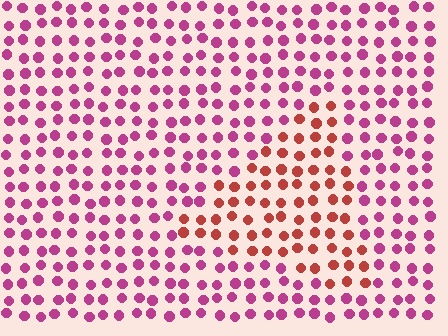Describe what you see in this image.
The image is filled with small magenta elements in a uniform arrangement. A triangle-shaped region is visible where the elements are tinted to a slightly different hue, forming a subtle color boundary.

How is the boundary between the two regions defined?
The boundary is defined purely by a slight shift in hue (about 40 degrees). Spacing, size, and orientation are identical on both sides.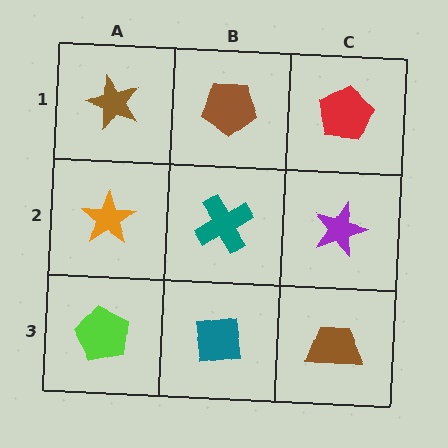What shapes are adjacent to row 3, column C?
A purple star (row 2, column C), a teal square (row 3, column B).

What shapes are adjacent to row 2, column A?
A brown star (row 1, column A), a lime pentagon (row 3, column A), a teal cross (row 2, column B).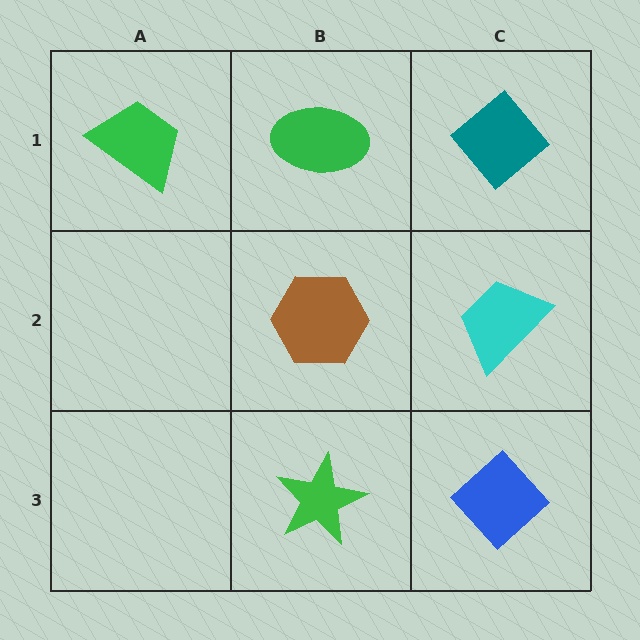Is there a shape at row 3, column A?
No, that cell is empty.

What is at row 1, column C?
A teal diamond.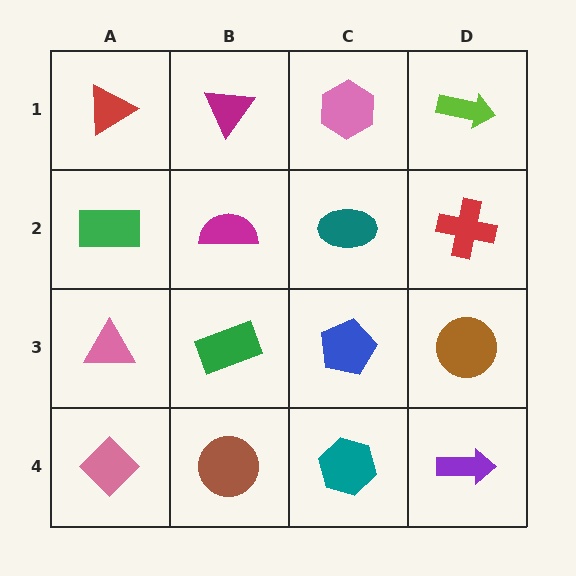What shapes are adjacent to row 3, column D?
A red cross (row 2, column D), a purple arrow (row 4, column D), a blue pentagon (row 3, column C).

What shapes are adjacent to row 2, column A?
A red triangle (row 1, column A), a pink triangle (row 3, column A), a magenta semicircle (row 2, column B).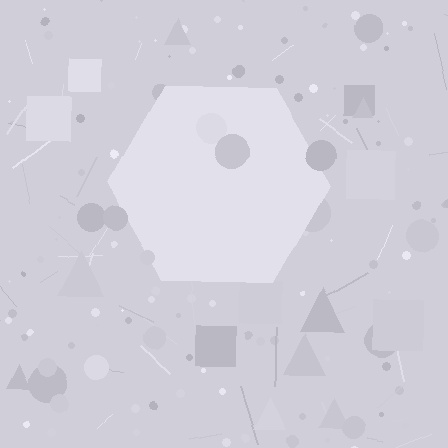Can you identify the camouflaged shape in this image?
The camouflaged shape is a hexagon.